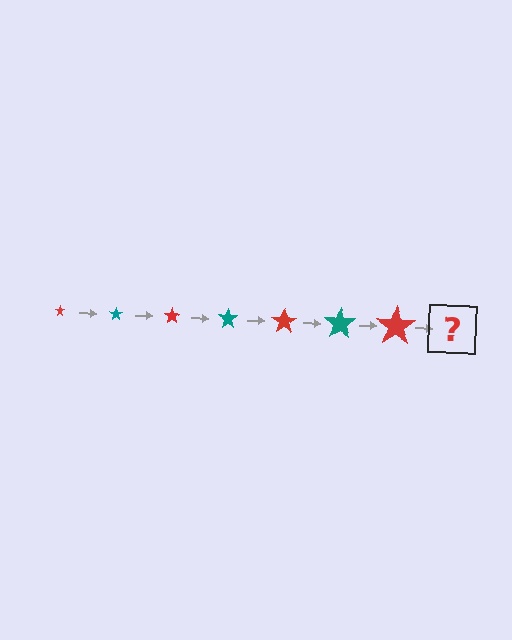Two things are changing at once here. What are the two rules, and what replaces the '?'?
The two rules are that the star grows larger each step and the color cycles through red and teal. The '?' should be a teal star, larger than the previous one.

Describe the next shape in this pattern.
It should be a teal star, larger than the previous one.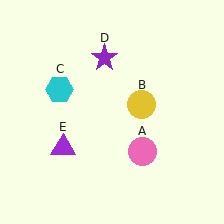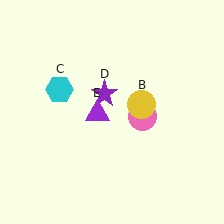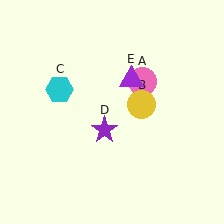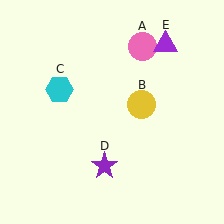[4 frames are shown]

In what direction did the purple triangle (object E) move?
The purple triangle (object E) moved up and to the right.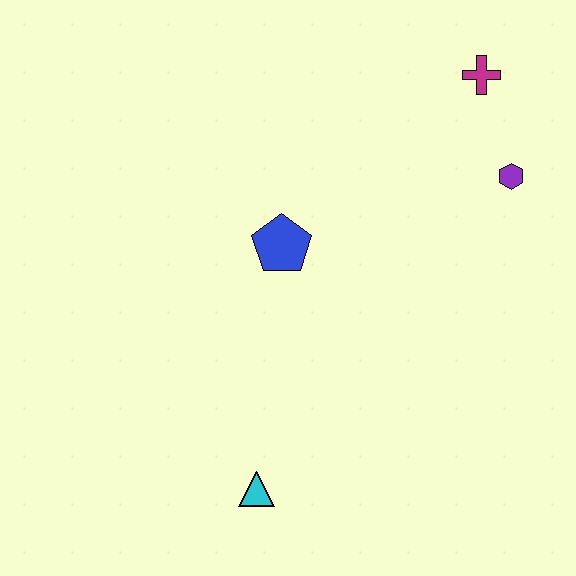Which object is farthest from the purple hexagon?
The cyan triangle is farthest from the purple hexagon.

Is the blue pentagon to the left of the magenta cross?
Yes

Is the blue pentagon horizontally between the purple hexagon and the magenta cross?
No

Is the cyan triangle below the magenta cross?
Yes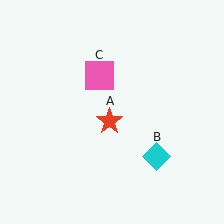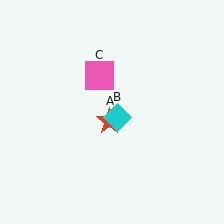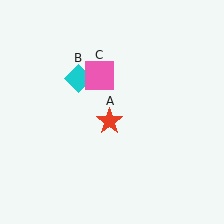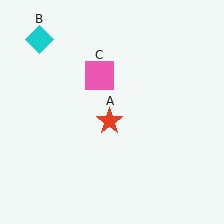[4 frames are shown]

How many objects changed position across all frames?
1 object changed position: cyan diamond (object B).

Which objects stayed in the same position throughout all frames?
Red star (object A) and pink square (object C) remained stationary.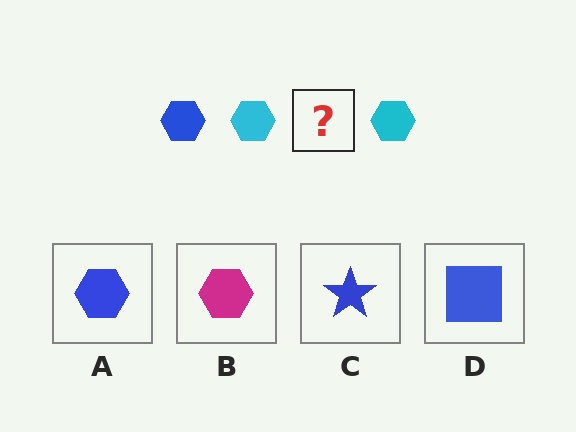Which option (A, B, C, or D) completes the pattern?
A.